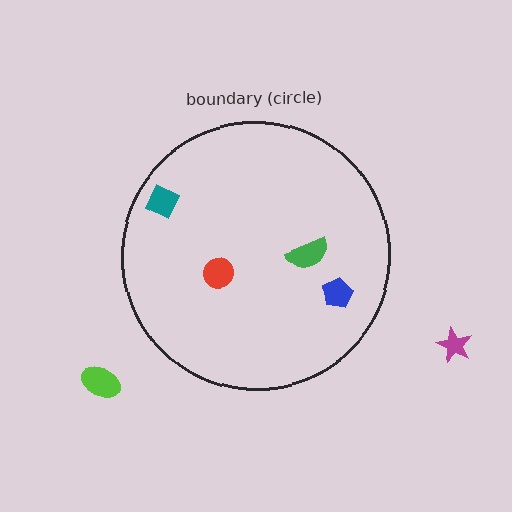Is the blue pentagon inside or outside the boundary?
Inside.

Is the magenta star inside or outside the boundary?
Outside.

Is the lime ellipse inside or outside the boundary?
Outside.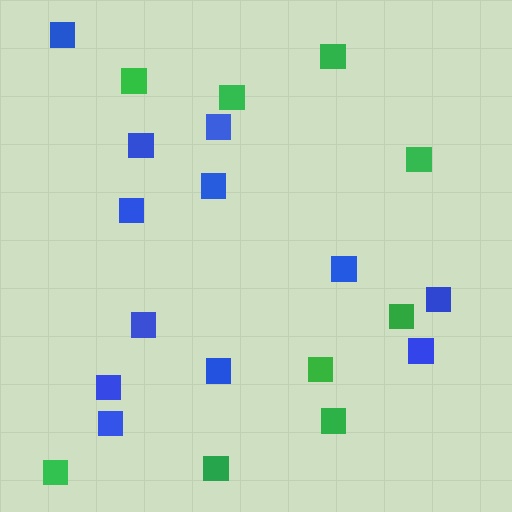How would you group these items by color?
There are 2 groups: one group of green squares (9) and one group of blue squares (12).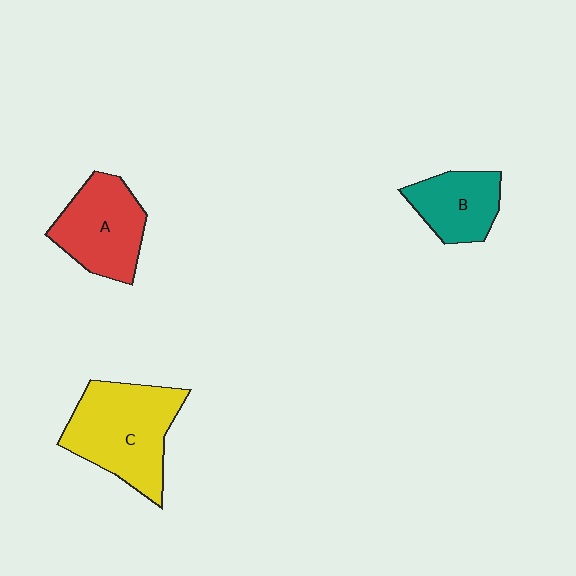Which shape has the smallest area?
Shape B (teal).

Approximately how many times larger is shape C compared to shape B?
Approximately 1.7 times.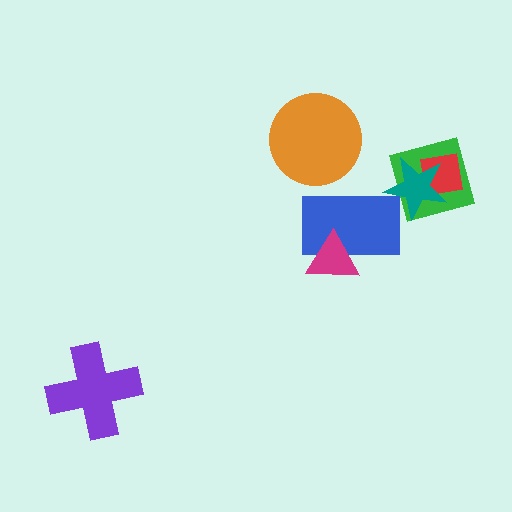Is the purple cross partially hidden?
No, no other shape covers it.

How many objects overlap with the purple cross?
0 objects overlap with the purple cross.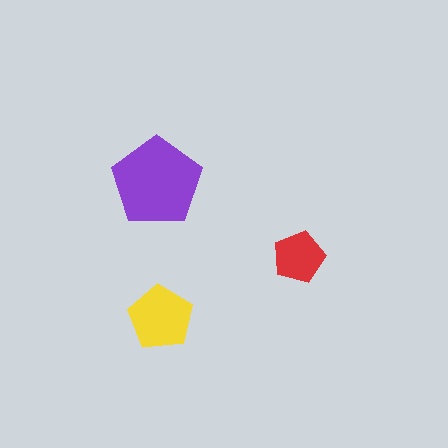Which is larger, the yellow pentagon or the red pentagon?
The yellow one.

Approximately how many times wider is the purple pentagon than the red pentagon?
About 1.5 times wider.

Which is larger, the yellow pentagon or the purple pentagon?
The purple one.